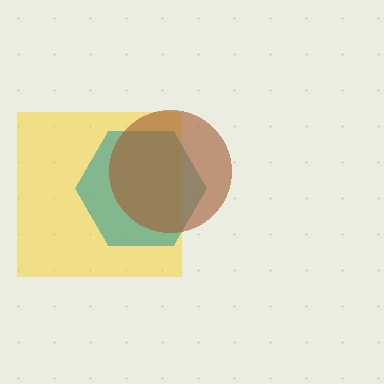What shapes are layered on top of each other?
The layered shapes are: a yellow square, a teal hexagon, a brown circle.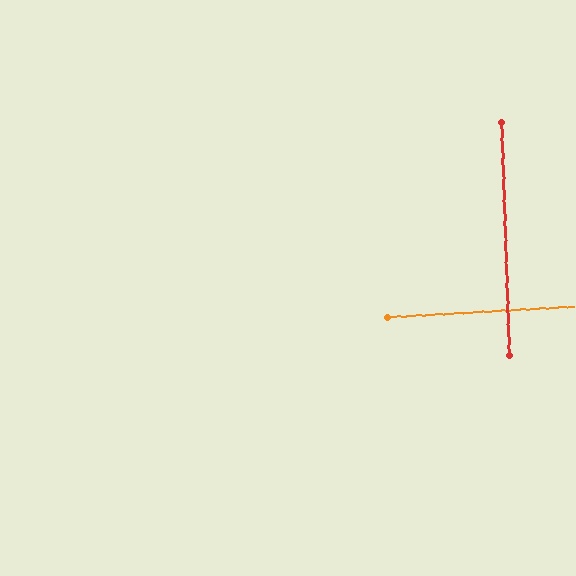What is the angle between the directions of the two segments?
Approximately 89 degrees.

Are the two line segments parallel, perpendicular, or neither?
Perpendicular — they meet at approximately 89°.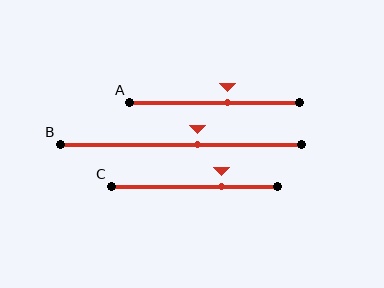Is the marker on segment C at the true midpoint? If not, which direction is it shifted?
No, the marker on segment C is shifted to the right by about 16% of the segment length.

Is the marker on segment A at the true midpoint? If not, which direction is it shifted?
No, the marker on segment A is shifted to the right by about 8% of the segment length.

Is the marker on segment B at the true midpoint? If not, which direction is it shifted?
No, the marker on segment B is shifted to the right by about 7% of the segment length.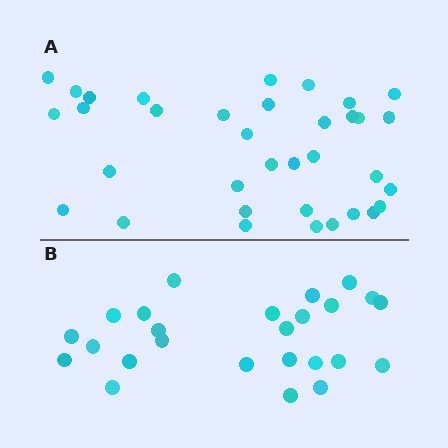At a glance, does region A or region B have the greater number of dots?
Region A (the top region) has more dots.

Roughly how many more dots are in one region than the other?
Region A has roughly 10 or so more dots than region B.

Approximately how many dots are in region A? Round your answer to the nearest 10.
About 40 dots. (The exact count is 35, which rounds to 40.)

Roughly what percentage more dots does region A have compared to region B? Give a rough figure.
About 40% more.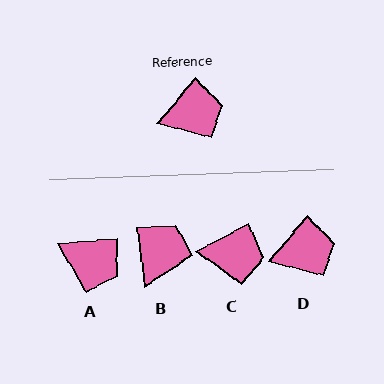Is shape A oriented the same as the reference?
No, it is off by about 45 degrees.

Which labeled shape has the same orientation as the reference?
D.